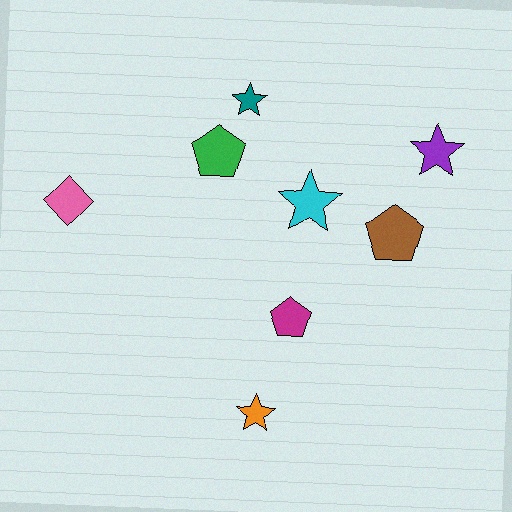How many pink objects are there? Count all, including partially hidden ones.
There is 1 pink object.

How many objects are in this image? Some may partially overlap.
There are 8 objects.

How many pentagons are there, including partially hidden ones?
There are 3 pentagons.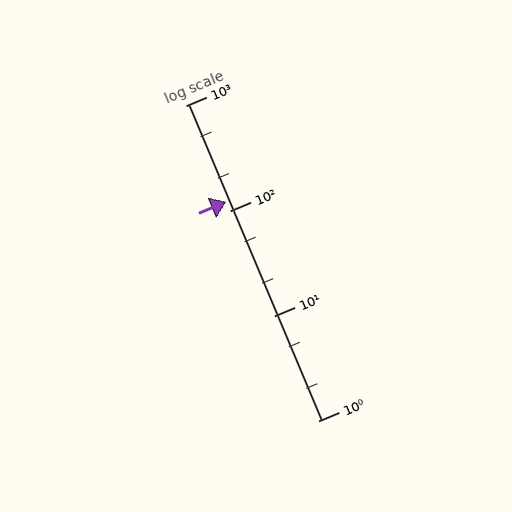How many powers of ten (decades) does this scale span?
The scale spans 3 decades, from 1 to 1000.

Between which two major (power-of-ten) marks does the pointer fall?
The pointer is between 100 and 1000.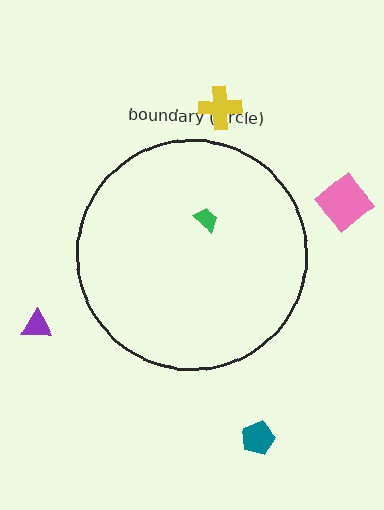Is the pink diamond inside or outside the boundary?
Outside.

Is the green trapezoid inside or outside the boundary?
Inside.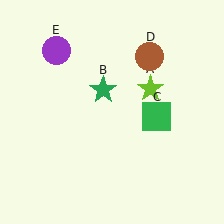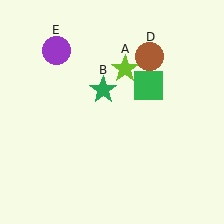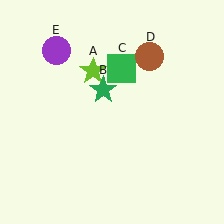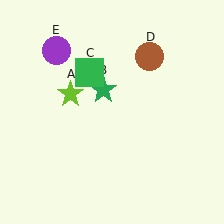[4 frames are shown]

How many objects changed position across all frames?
2 objects changed position: lime star (object A), green square (object C).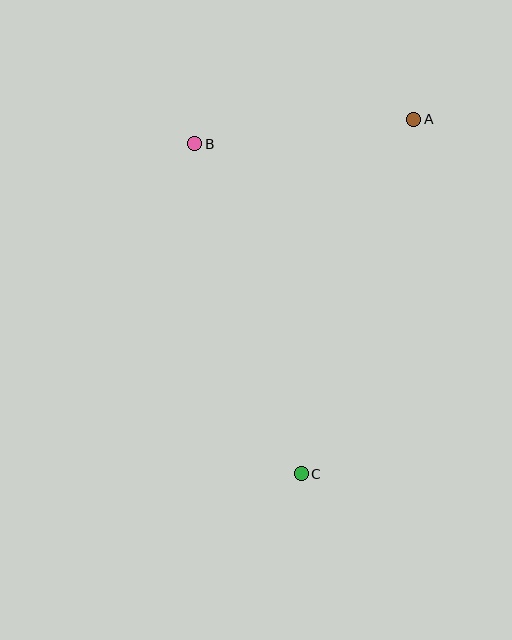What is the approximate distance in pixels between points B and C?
The distance between B and C is approximately 346 pixels.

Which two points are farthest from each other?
Points A and C are farthest from each other.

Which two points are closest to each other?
Points A and B are closest to each other.